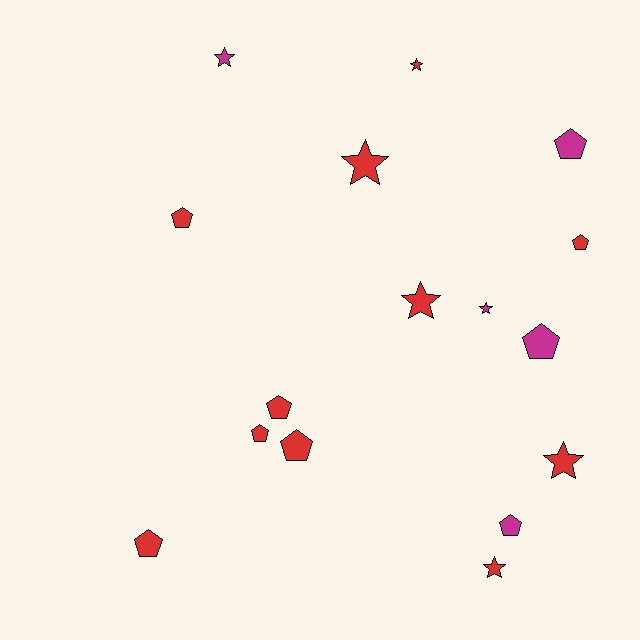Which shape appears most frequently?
Pentagon, with 9 objects.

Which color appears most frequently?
Red, with 11 objects.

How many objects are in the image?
There are 16 objects.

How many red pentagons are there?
There are 6 red pentagons.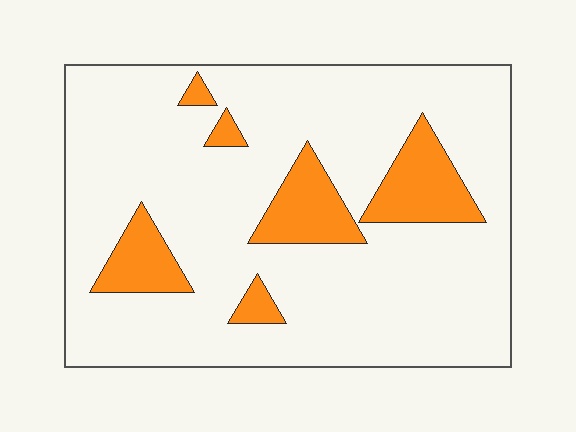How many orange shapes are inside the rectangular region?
6.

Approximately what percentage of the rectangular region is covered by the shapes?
Approximately 15%.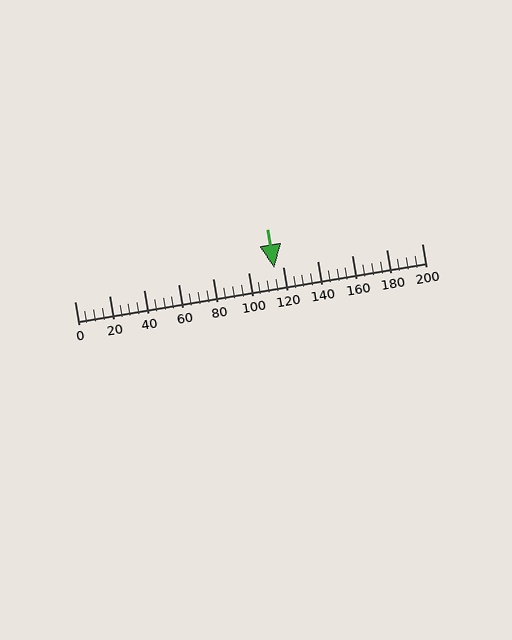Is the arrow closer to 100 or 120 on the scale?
The arrow is closer to 120.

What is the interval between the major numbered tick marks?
The major tick marks are spaced 20 units apart.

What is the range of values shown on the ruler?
The ruler shows values from 0 to 200.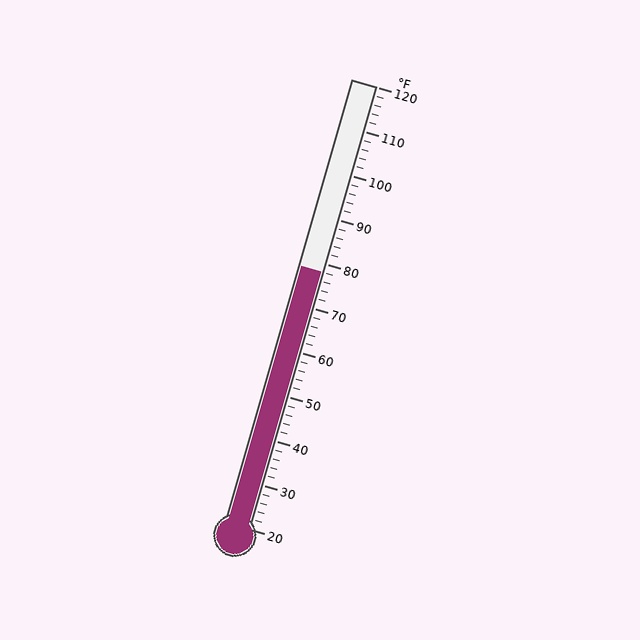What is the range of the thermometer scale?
The thermometer scale ranges from 20°F to 120°F.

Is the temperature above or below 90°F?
The temperature is below 90°F.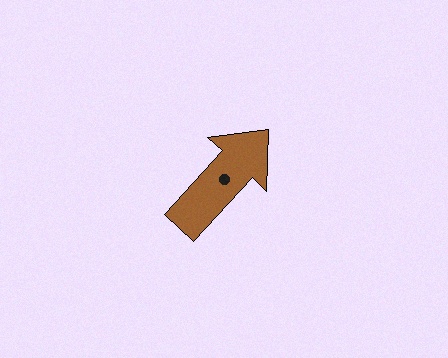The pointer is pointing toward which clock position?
Roughly 1 o'clock.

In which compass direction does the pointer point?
Northeast.